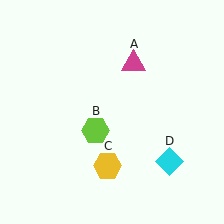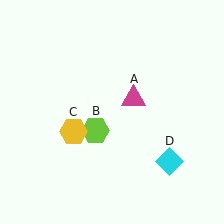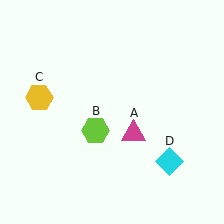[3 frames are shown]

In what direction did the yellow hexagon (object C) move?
The yellow hexagon (object C) moved up and to the left.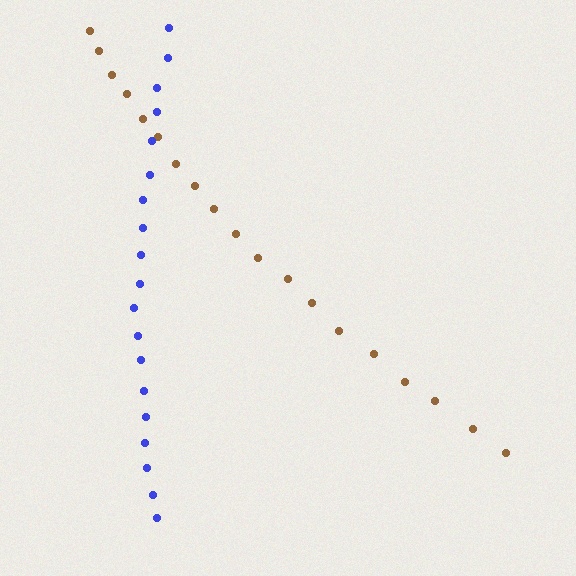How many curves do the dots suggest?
There are 2 distinct paths.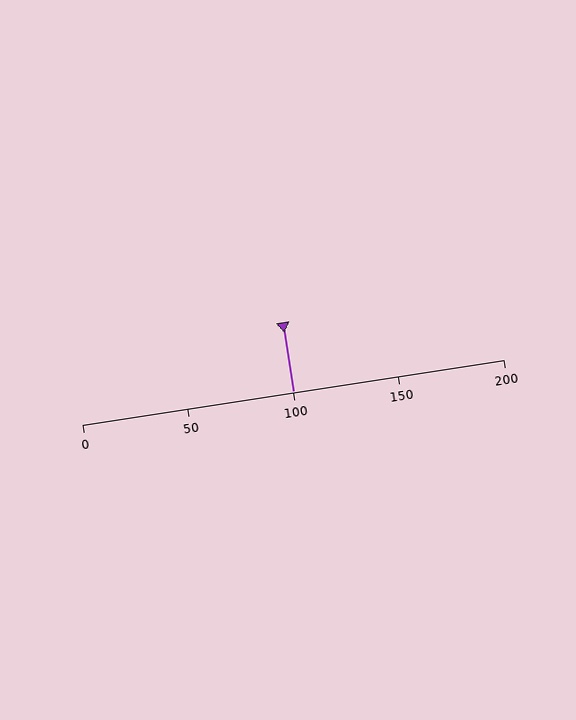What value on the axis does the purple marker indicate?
The marker indicates approximately 100.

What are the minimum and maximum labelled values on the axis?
The axis runs from 0 to 200.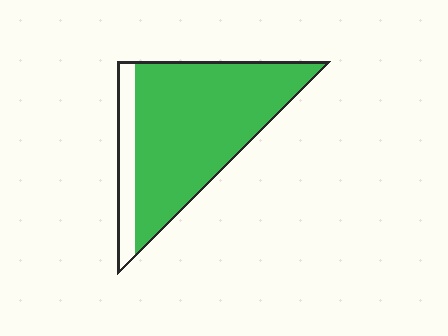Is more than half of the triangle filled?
Yes.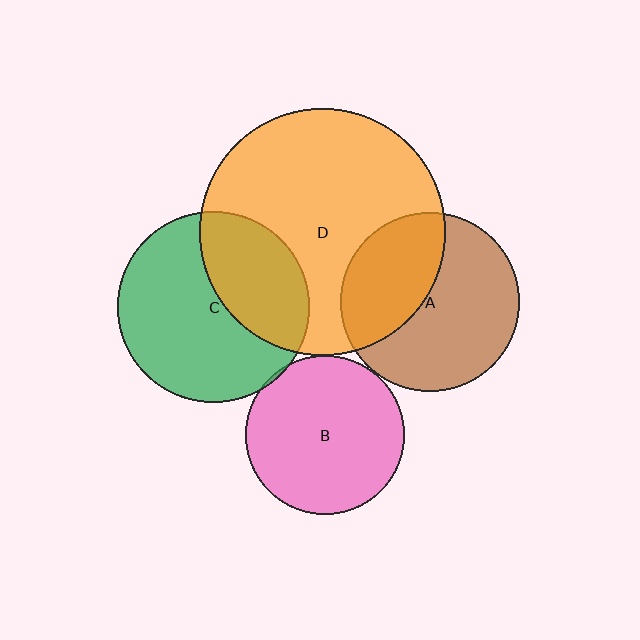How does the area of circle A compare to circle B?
Approximately 1.3 times.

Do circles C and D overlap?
Yes.